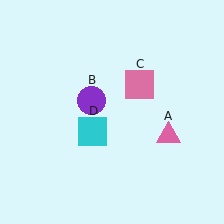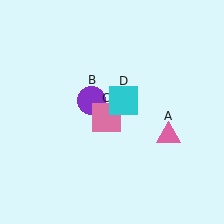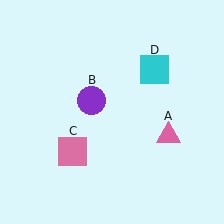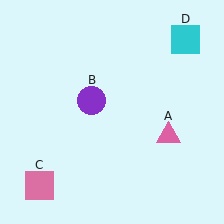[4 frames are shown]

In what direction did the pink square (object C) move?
The pink square (object C) moved down and to the left.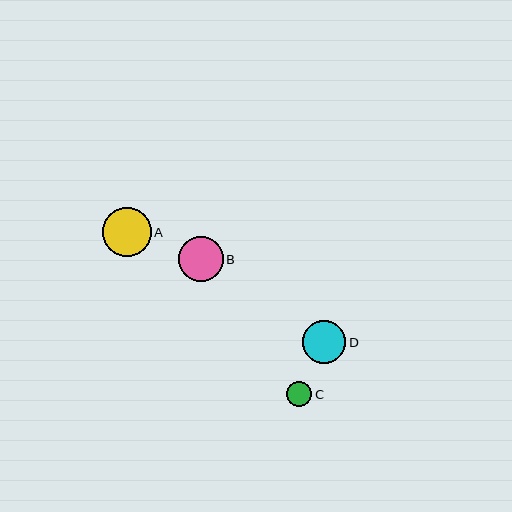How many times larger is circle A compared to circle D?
Circle A is approximately 1.1 times the size of circle D.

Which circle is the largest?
Circle A is the largest with a size of approximately 49 pixels.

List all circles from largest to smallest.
From largest to smallest: A, B, D, C.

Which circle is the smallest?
Circle C is the smallest with a size of approximately 26 pixels.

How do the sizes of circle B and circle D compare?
Circle B and circle D are approximately the same size.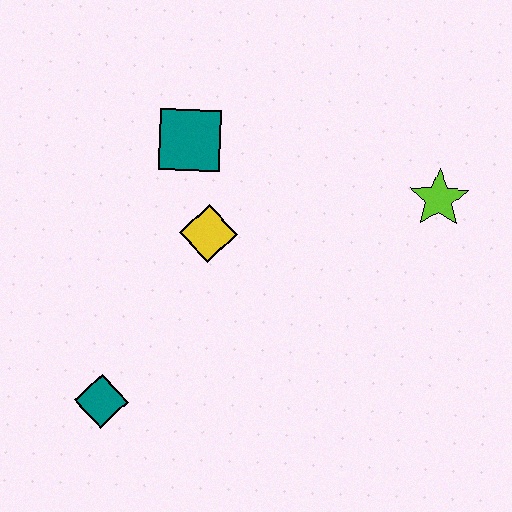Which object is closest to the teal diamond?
The yellow diamond is closest to the teal diamond.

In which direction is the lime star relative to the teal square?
The lime star is to the right of the teal square.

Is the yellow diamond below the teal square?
Yes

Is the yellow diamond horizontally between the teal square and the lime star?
Yes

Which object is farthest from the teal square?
The teal diamond is farthest from the teal square.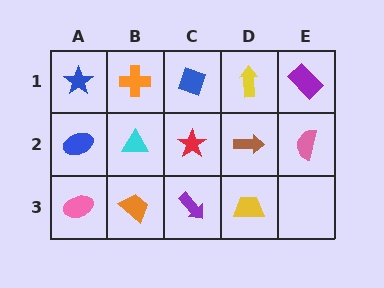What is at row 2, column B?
A cyan triangle.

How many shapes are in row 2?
5 shapes.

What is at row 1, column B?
An orange cross.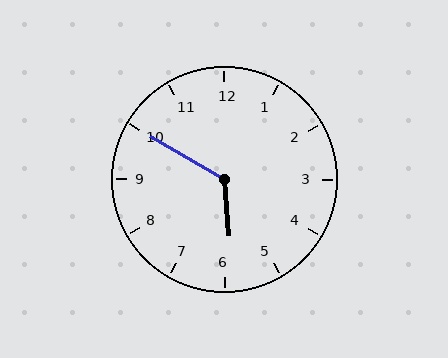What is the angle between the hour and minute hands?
Approximately 125 degrees.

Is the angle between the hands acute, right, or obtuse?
It is obtuse.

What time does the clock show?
5:50.